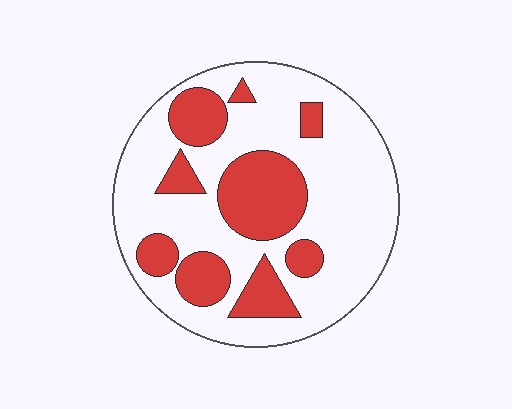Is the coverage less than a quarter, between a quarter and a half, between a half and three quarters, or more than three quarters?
Between a quarter and a half.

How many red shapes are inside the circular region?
9.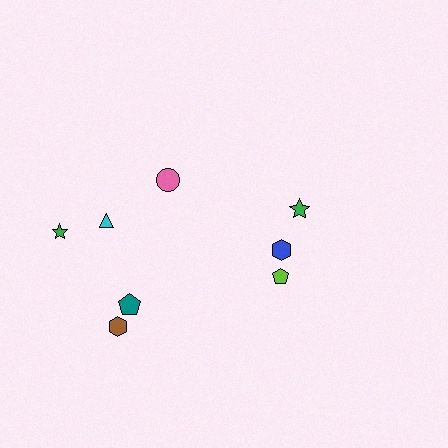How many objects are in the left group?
There are 5 objects.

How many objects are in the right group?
There are 3 objects.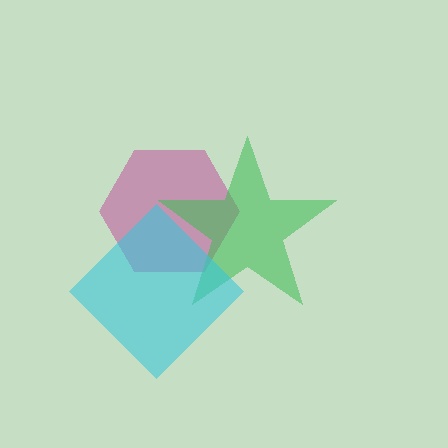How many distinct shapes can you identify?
There are 3 distinct shapes: a magenta hexagon, a green star, a cyan diamond.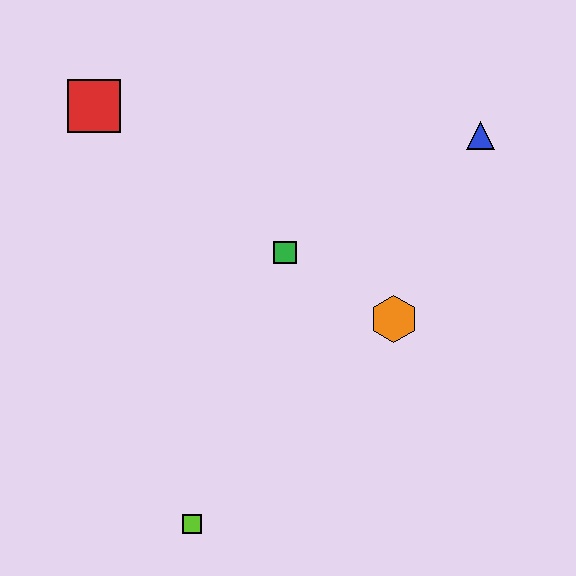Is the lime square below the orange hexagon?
Yes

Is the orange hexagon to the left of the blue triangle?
Yes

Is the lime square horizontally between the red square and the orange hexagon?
Yes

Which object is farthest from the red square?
The lime square is farthest from the red square.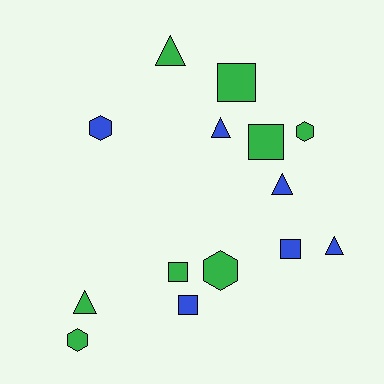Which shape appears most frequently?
Square, with 5 objects.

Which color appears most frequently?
Green, with 8 objects.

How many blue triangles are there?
There are 3 blue triangles.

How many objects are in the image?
There are 14 objects.